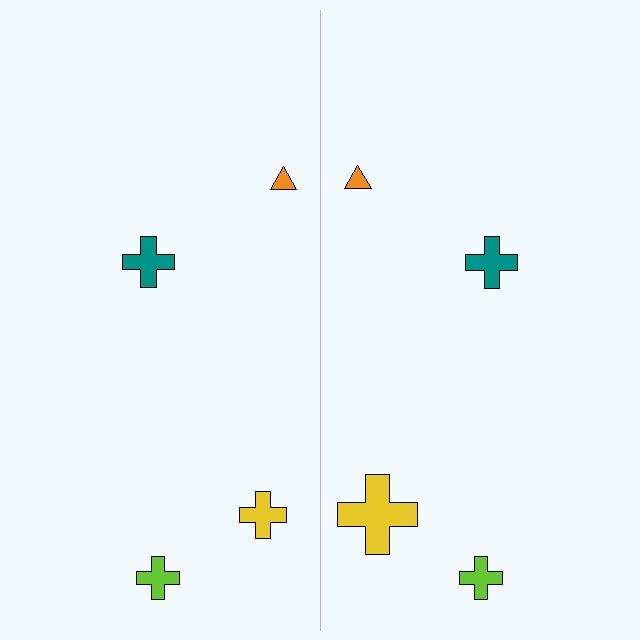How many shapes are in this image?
There are 8 shapes in this image.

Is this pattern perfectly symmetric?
No, the pattern is not perfectly symmetric. The yellow cross on the right side has a different size than its mirror counterpart.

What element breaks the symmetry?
The yellow cross on the right side has a different size than its mirror counterpart.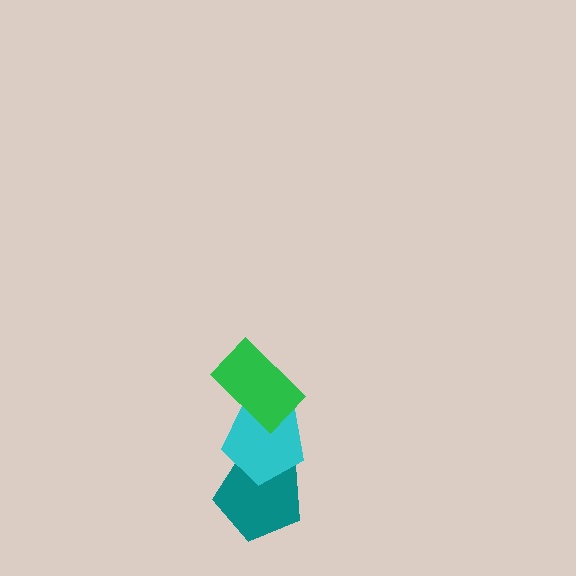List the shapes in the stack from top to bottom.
From top to bottom: the green rectangle, the cyan pentagon, the teal pentagon.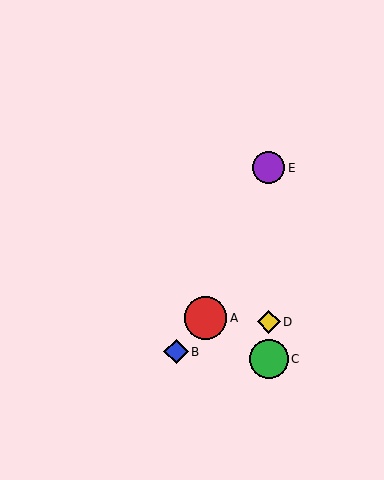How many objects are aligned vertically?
3 objects (C, D, E) are aligned vertically.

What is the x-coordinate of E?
Object E is at x≈269.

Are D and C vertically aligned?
Yes, both are at x≈269.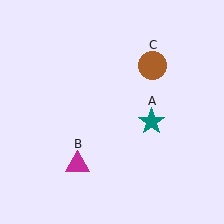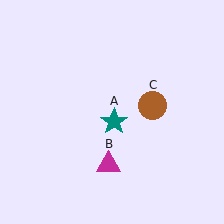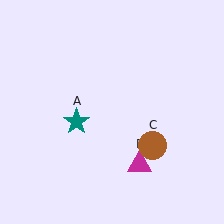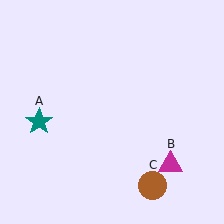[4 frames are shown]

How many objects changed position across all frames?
3 objects changed position: teal star (object A), magenta triangle (object B), brown circle (object C).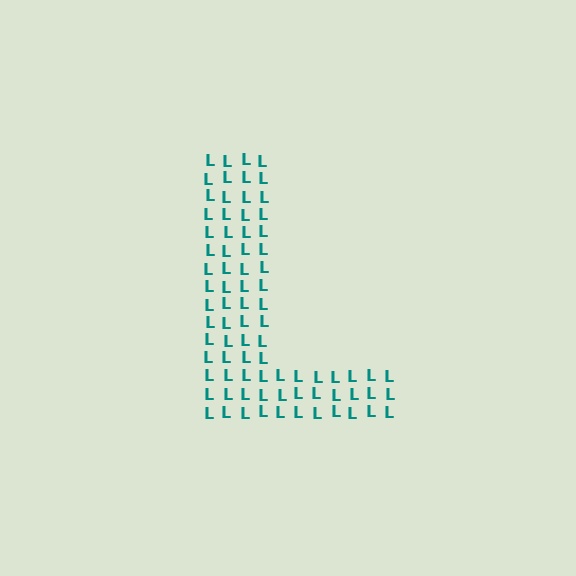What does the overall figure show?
The overall figure shows the letter L.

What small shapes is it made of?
It is made of small letter L's.